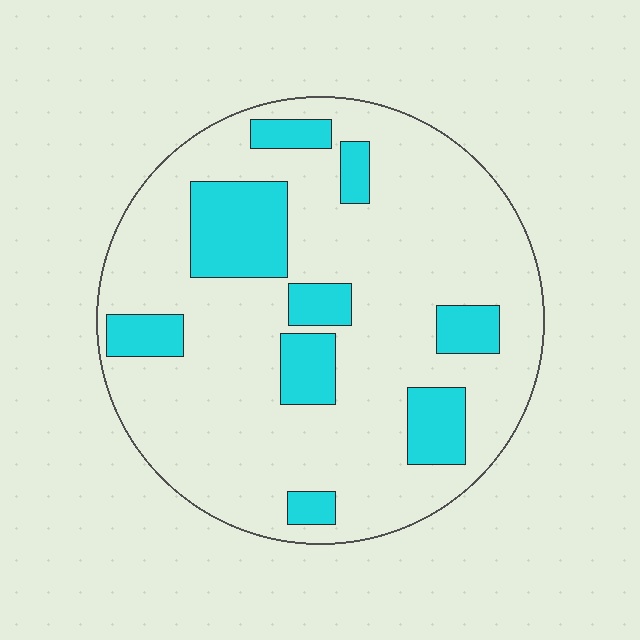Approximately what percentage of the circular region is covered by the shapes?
Approximately 20%.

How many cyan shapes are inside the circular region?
9.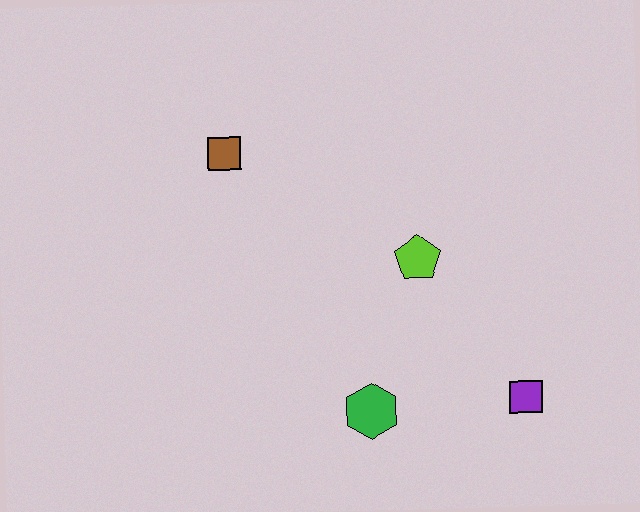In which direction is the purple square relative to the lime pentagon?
The purple square is below the lime pentagon.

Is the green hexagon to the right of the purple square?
No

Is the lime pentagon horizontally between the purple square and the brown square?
Yes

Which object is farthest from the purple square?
The brown square is farthest from the purple square.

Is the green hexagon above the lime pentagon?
No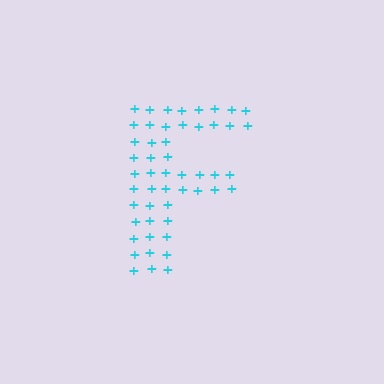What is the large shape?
The large shape is the letter F.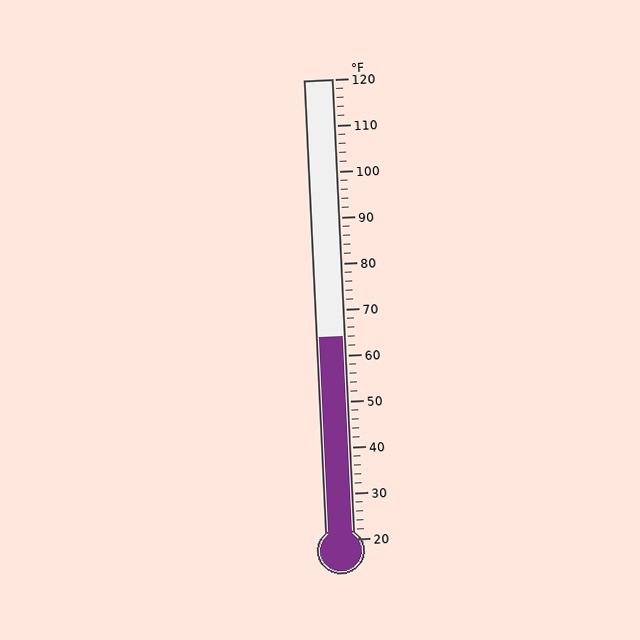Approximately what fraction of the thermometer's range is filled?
The thermometer is filled to approximately 45% of its range.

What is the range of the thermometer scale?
The thermometer scale ranges from 20°F to 120°F.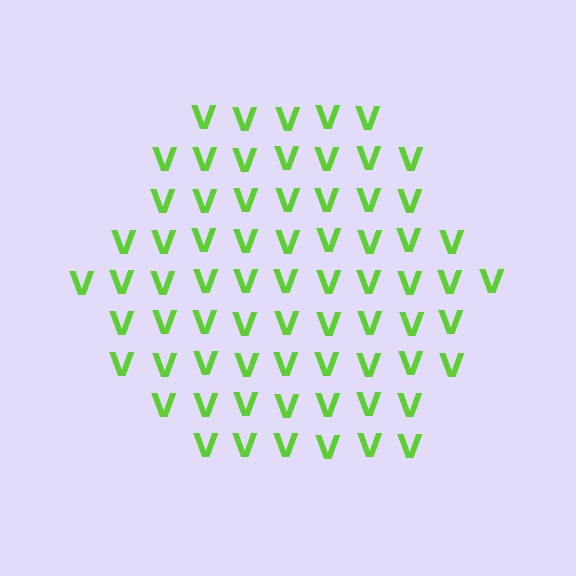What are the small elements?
The small elements are letter V's.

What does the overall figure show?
The overall figure shows a hexagon.